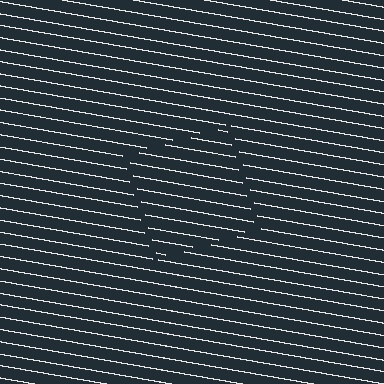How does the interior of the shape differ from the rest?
The interior of the shape contains the same grating, shifted by half a period — the contour is defined by the phase discontinuity where line-ends from the inner and outer gratings abut.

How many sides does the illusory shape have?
4 sides — the line-ends trace a square.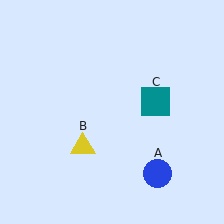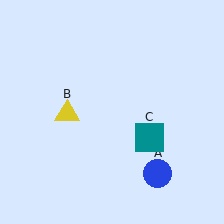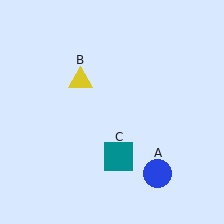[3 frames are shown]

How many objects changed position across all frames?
2 objects changed position: yellow triangle (object B), teal square (object C).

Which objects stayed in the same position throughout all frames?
Blue circle (object A) remained stationary.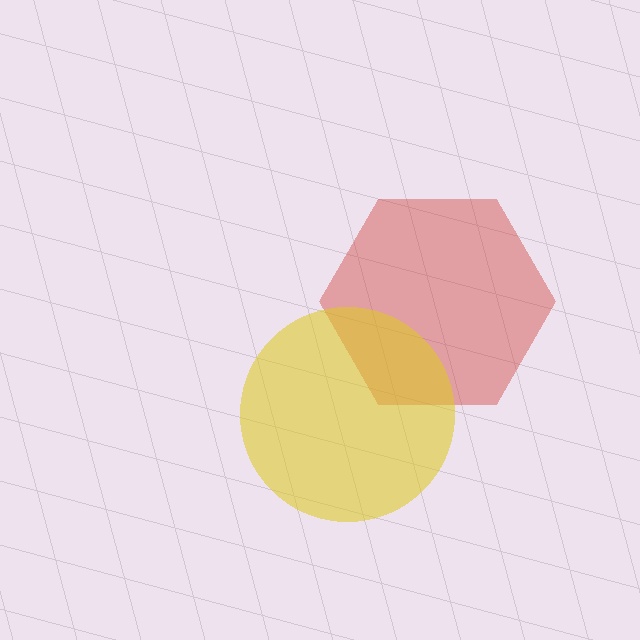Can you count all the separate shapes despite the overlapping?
Yes, there are 2 separate shapes.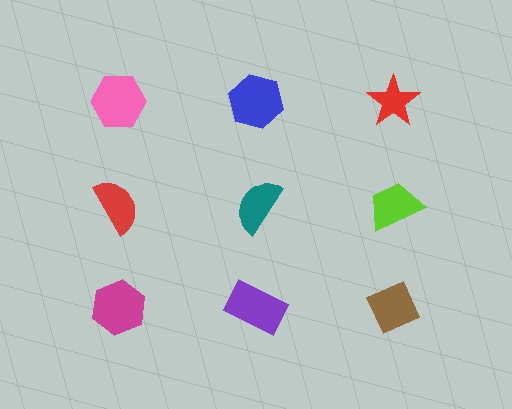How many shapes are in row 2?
3 shapes.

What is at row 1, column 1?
A pink hexagon.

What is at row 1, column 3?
A red star.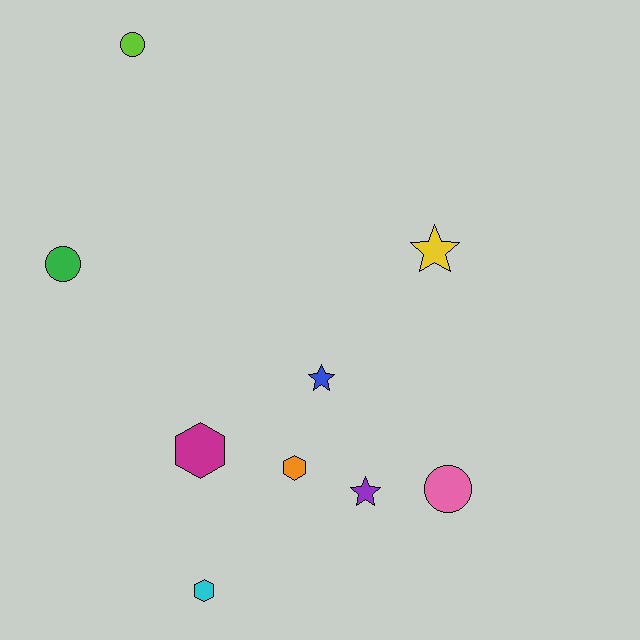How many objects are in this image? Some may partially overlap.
There are 9 objects.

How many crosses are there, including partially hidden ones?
There are no crosses.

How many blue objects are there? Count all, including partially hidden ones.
There is 1 blue object.